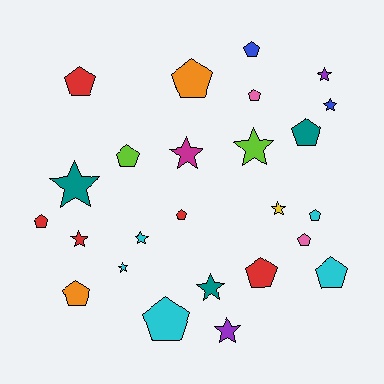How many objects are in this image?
There are 25 objects.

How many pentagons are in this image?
There are 14 pentagons.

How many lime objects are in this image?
There are 2 lime objects.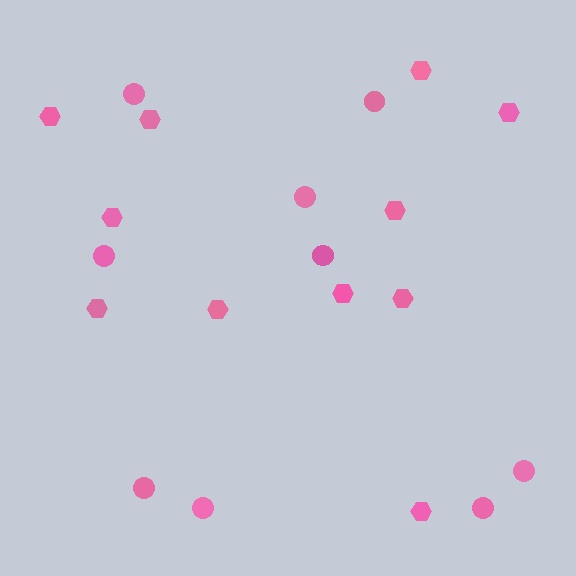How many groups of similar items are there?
There are 2 groups: one group of circles (9) and one group of hexagons (11).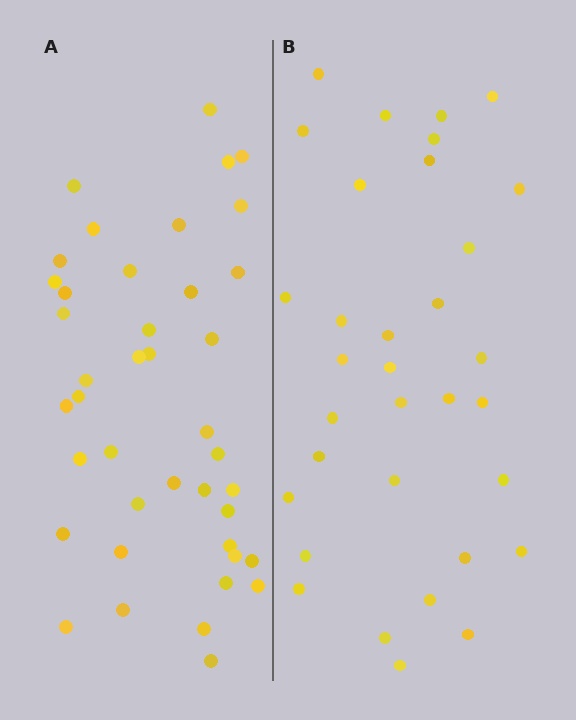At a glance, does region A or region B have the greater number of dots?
Region A (the left region) has more dots.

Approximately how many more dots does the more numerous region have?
Region A has roughly 8 or so more dots than region B.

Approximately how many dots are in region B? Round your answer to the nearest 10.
About 30 dots. (The exact count is 33, which rounds to 30.)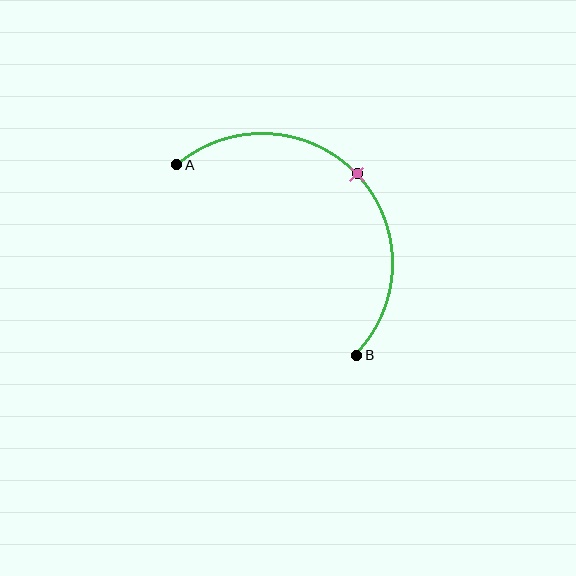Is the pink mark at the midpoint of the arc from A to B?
Yes. The pink mark lies on the arc at equal arc-length from both A and B — it is the arc midpoint.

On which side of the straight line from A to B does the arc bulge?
The arc bulges above and to the right of the straight line connecting A and B.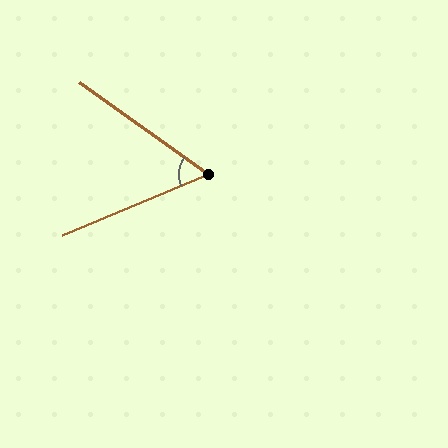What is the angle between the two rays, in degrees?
Approximately 58 degrees.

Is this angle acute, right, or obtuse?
It is acute.